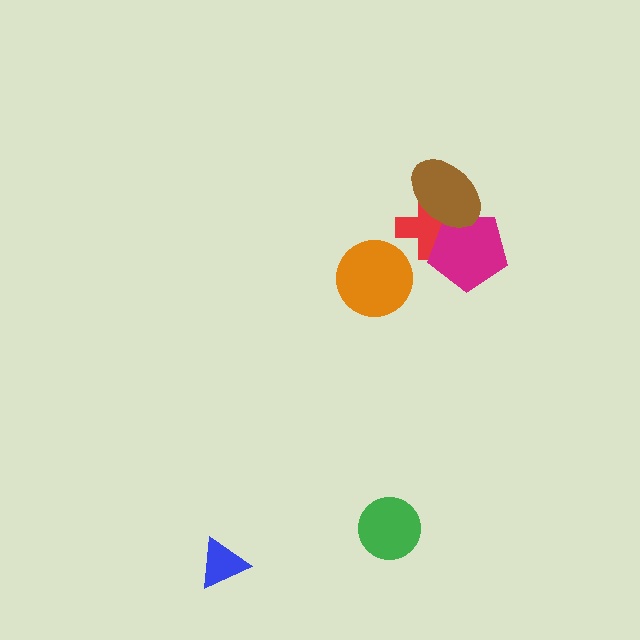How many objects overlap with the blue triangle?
0 objects overlap with the blue triangle.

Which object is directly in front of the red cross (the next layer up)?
The magenta pentagon is directly in front of the red cross.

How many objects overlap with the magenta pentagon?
2 objects overlap with the magenta pentagon.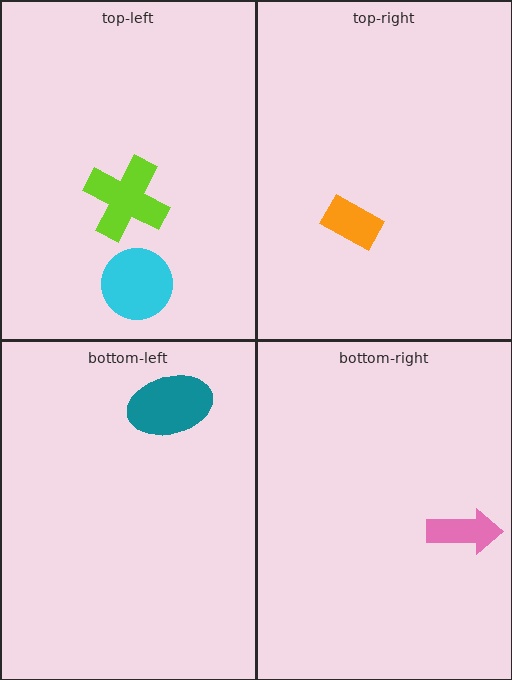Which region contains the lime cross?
The top-left region.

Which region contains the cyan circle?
The top-left region.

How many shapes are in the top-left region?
2.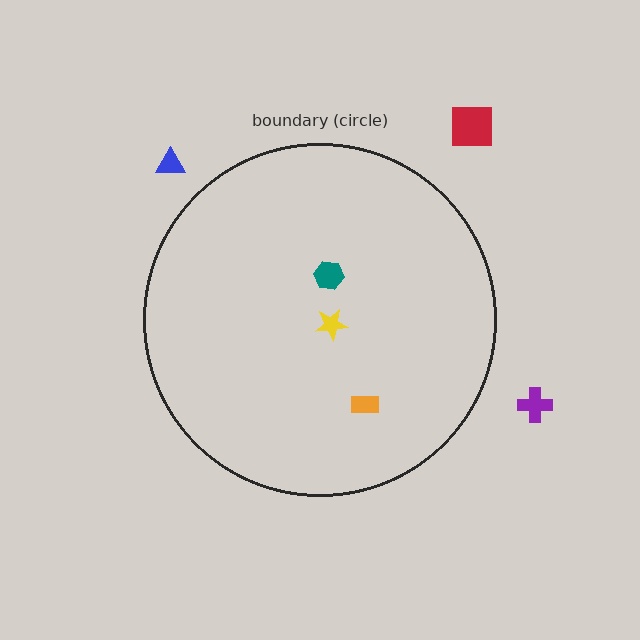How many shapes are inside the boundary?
3 inside, 3 outside.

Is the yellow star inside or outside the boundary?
Inside.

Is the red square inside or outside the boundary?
Outside.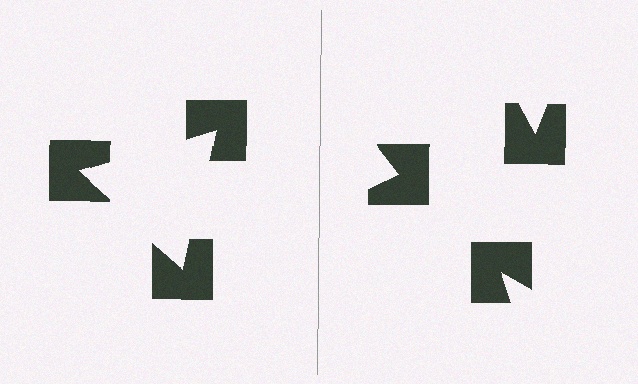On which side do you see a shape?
An illusory triangle appears on the left side. On the right side the wedge cuts are rotated, so no coherent shape forms.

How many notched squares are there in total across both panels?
6 — 3 on each side.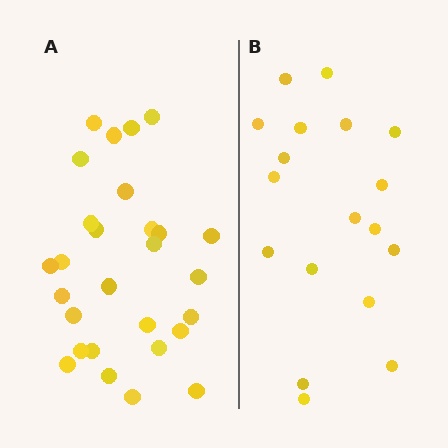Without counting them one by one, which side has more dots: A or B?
Region A (the left region) has more dots.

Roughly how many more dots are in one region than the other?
Region A has roughly 10 or so more dots than region B.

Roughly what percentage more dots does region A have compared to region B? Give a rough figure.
About 55% more.